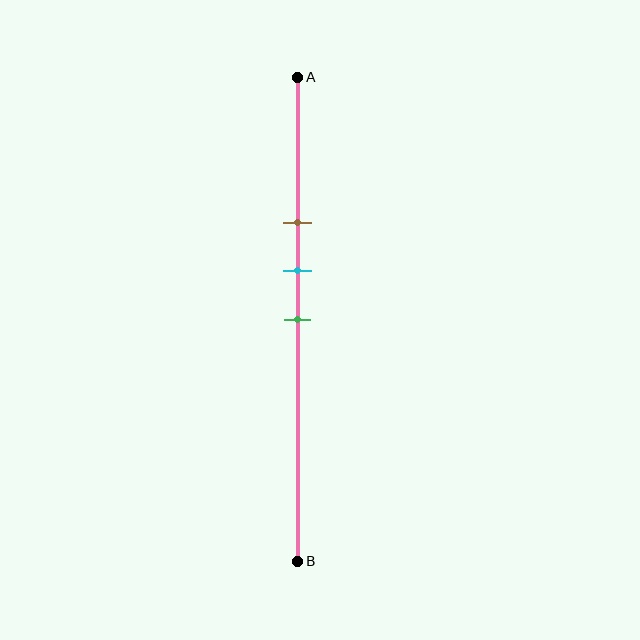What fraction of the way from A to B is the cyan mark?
The cyan mark is approximately 40% (0.4) of the way from A to B.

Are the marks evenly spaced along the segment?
Yes, the marks are approximately evenly spaced.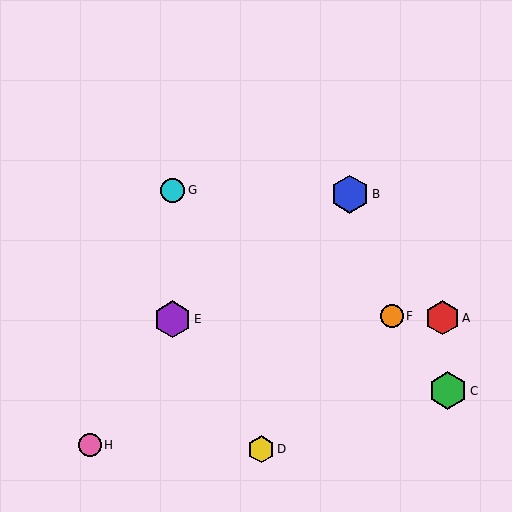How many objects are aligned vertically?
2 objects (E, G) are aligned vertically.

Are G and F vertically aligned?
No, G is at x≈173 and F is at x≈392.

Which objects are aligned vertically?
Objects E, G are aligned vertically.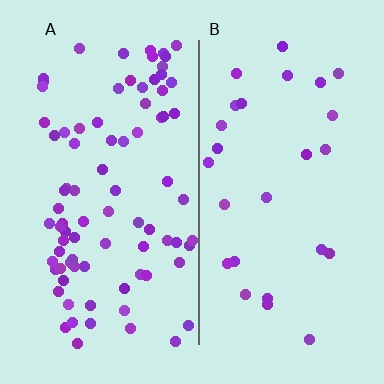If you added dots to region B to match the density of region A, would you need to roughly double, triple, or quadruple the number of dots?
Approximately triple.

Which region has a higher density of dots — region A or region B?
A (the left).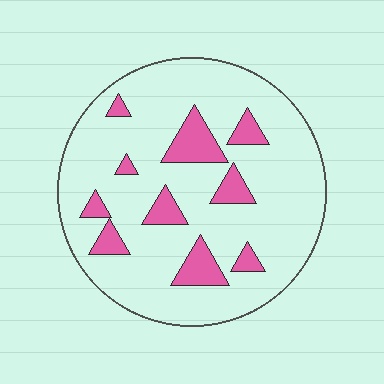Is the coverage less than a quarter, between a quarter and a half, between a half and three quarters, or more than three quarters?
Less than a quarter.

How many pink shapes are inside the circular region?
10.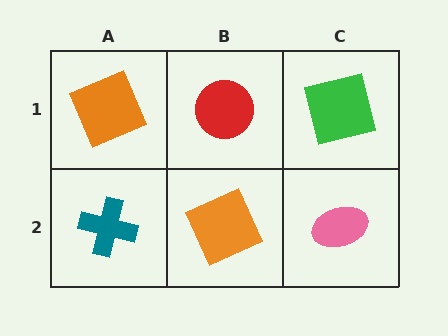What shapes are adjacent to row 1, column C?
A pink ellipse (row 2, column C), a red circle (row 1, column B).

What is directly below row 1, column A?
A teal cross.